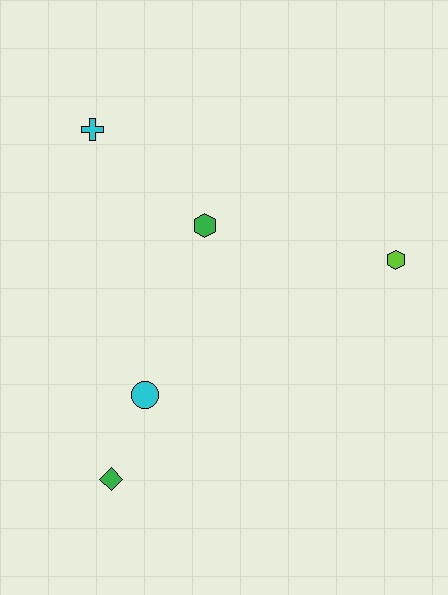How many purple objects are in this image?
There are no purple objects.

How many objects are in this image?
There are 5 objects.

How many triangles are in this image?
There are no triangles.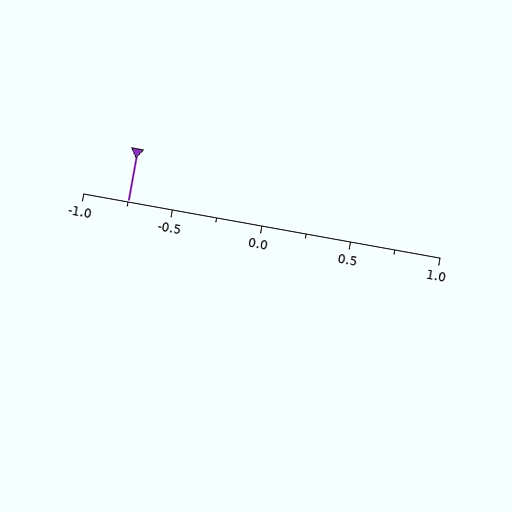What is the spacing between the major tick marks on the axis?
The major ticks are spaced 0.5 apart.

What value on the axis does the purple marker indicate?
The marker indicates approximately -0.75.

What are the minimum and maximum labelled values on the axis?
The axis runs from -1.0 to 1.0.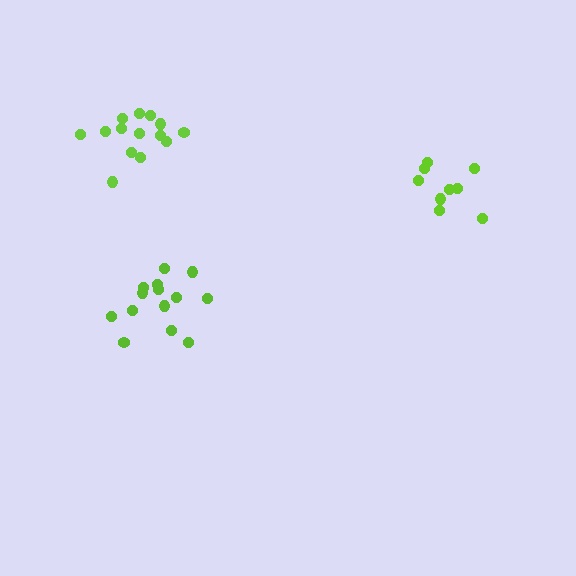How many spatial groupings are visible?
There are 3 spatial groupings.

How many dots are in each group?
Group 1: 9 dots, Group 2: 14 dots, Group 3: 14 dots (37 total).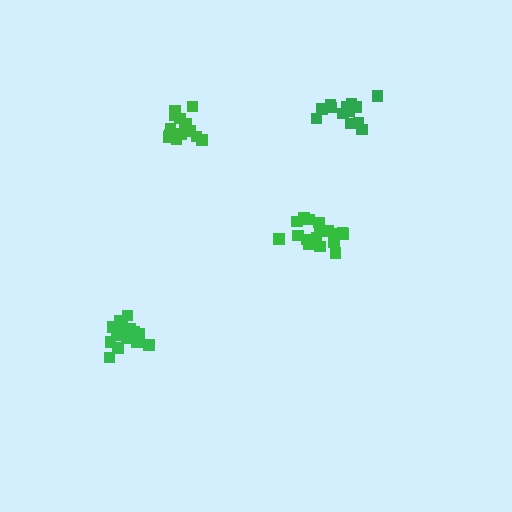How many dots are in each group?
Group 1: 17 dots, Group 2: 15 dots, Group 3: 17 dots, Group 4: 16 dots (65 total).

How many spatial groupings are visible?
There are 4 spatial groupings.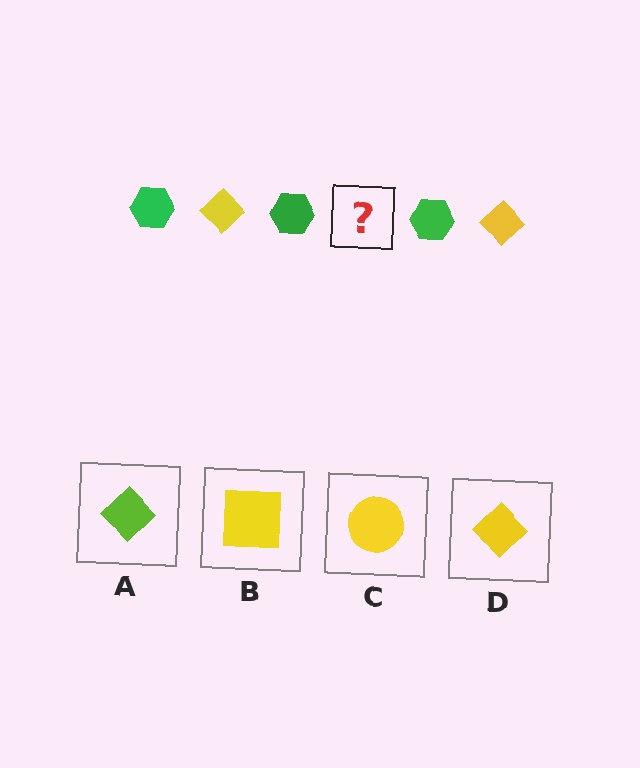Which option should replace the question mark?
Option D.